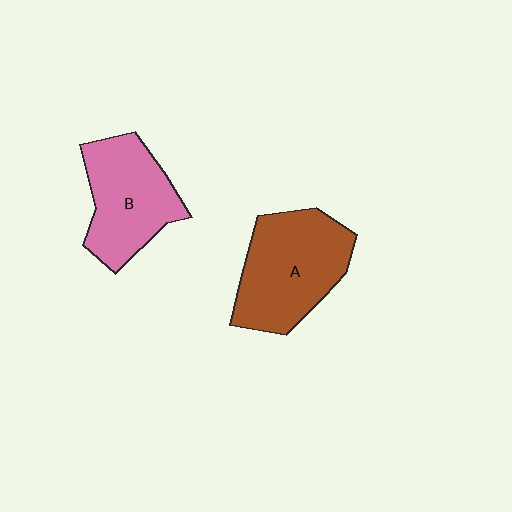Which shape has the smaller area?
Shape B (pink).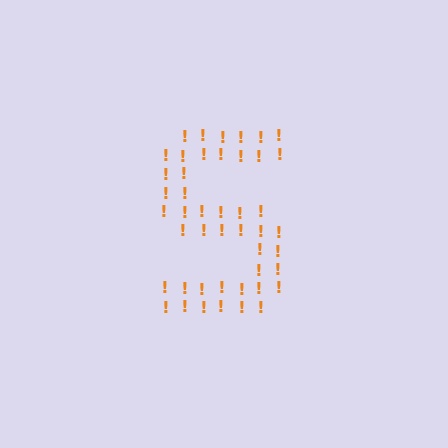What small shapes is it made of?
It is made of small exclamation marks.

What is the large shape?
The large shape is the letter S.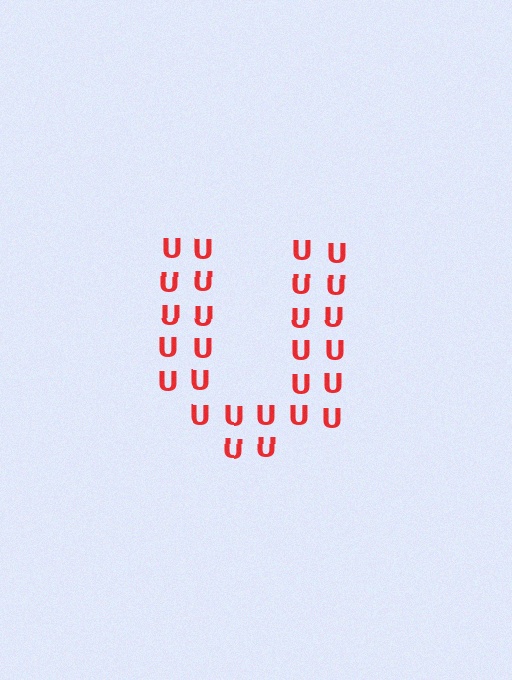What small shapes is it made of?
It is made of small letter U's.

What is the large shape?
The large shape is the letter U.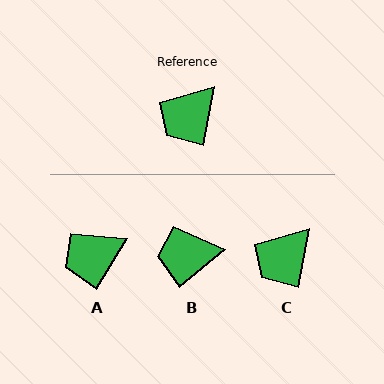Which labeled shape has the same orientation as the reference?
C.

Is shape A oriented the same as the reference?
No, it is off by about 20 degrees.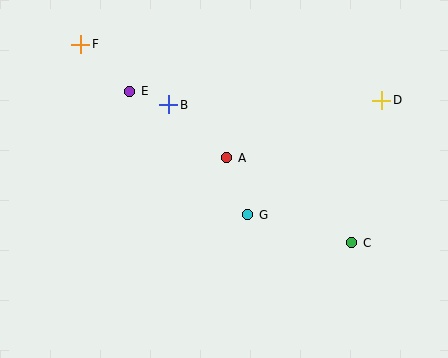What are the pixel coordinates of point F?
Point F is at (80, 44).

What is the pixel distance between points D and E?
The distance between D and E is 252 pixels.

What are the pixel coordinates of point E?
Point E is at (130, 91).